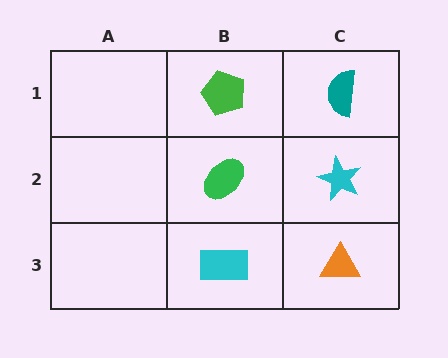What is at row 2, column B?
A green ellipse.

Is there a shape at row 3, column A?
No, that cell is empty.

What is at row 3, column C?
An orange triangle.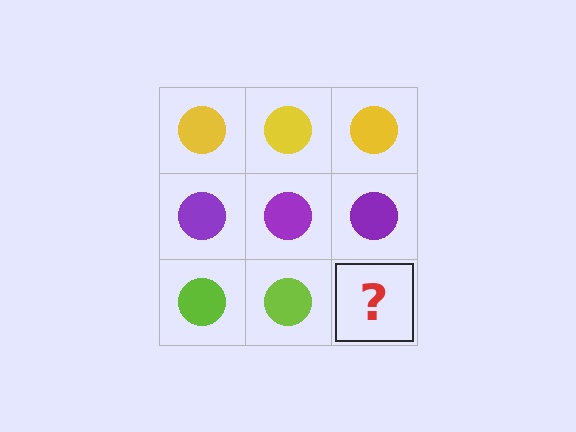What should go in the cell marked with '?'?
The missing cell should contain a lime circle.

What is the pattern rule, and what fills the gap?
The rule is that each row has a consistent color. The gap should be filled with a lime circle.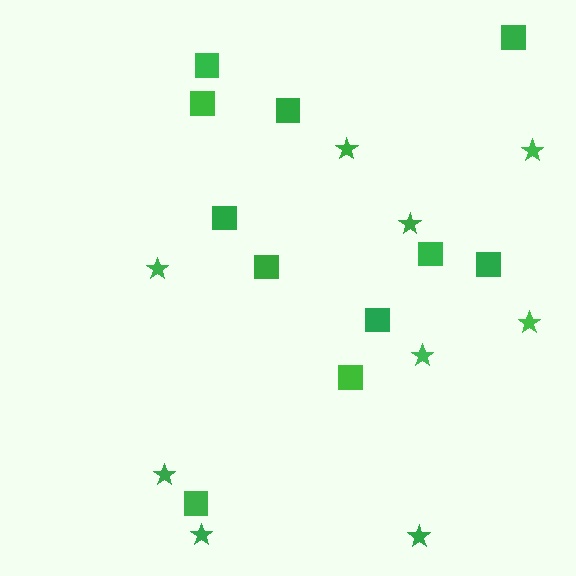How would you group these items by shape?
There are 2 groups: one group of squares (11) and one group of stars (9).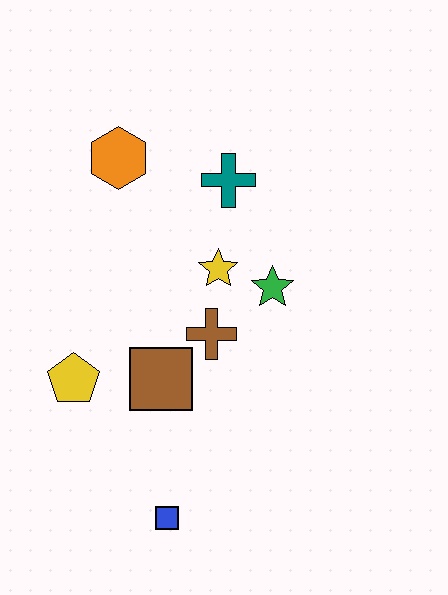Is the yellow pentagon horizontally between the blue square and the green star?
No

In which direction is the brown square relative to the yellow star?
The brown square is below the yellow star.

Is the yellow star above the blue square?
Yes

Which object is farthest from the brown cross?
The orange hexagon is farthest from the brown cross.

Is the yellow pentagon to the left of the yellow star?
Yes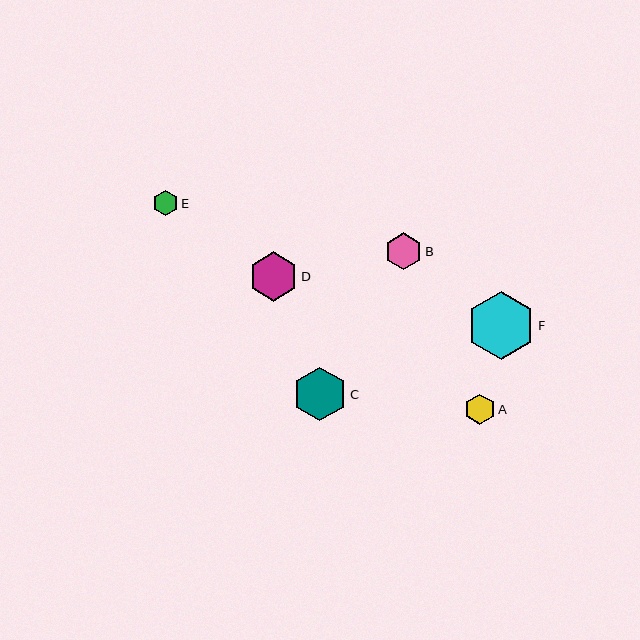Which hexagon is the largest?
Hexagon F is the largest with a size of approximately 68 pixels.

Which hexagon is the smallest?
Hexagon E is the smallest with a size of approximately 26 pixels.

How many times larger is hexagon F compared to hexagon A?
Hexagon F is approximately 2.2 times the size of hexagon A.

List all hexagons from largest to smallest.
From largest to smallest: F, C, D, B, A, E.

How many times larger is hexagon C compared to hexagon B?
Hexagon C is approximately 1.4 times the size of hexagon B.